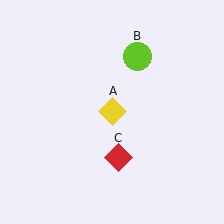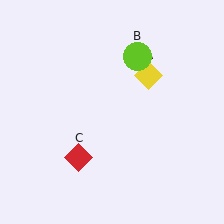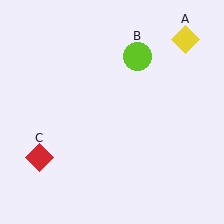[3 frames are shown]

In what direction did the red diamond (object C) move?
The red diamond (object C) moved left.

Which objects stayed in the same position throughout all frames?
Lime circle (object B) remained stationary.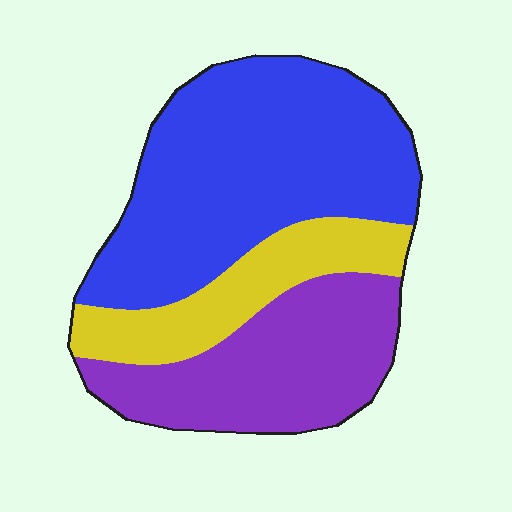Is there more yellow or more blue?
Blue.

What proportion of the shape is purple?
Purple takes up about one third (1/3) of the shape.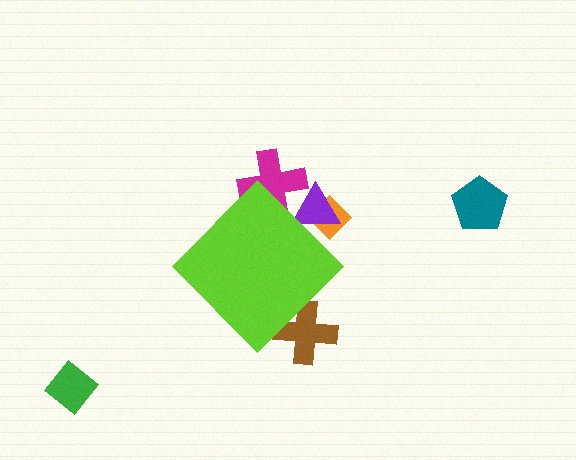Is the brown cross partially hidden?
Yes, the brown cross is partially hidden behind the lime diamond.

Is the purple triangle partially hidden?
Yes, the purple triangle is partially hidden behind the lime diamond.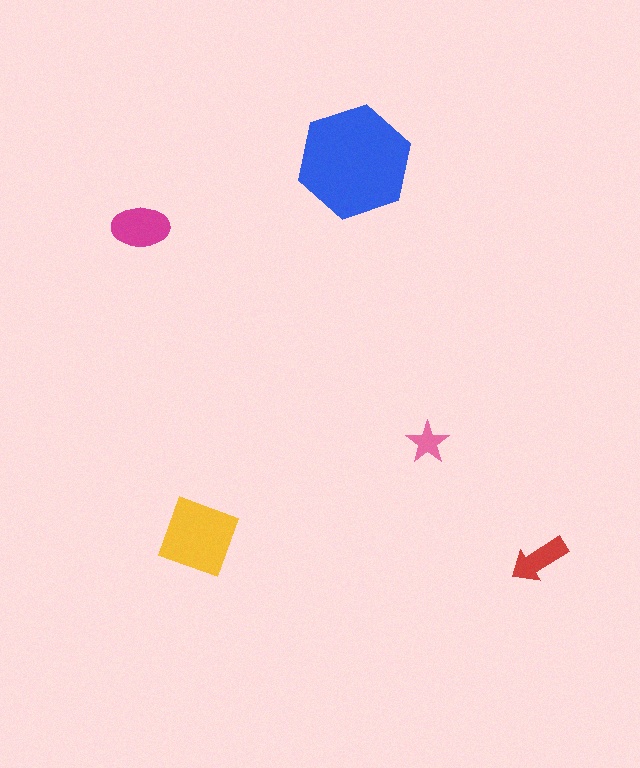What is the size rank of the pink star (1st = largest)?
5th.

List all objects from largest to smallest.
The blue hexagon, the yellow diamond, the magenta ellipse, the red arrow, the pink star.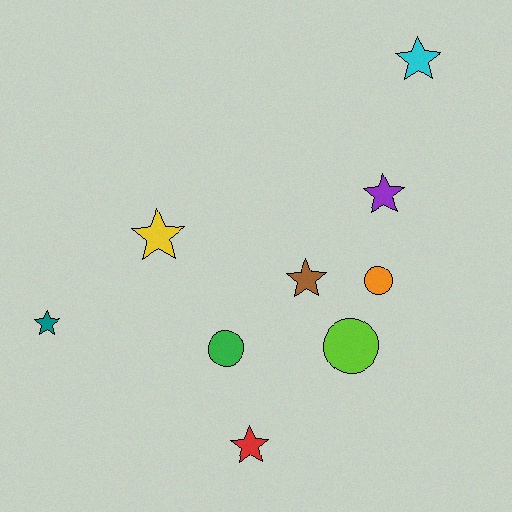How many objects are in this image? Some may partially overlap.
There are 9 objects.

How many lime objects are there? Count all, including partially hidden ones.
There is 1 lime object.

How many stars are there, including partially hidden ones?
There are 6 stars.